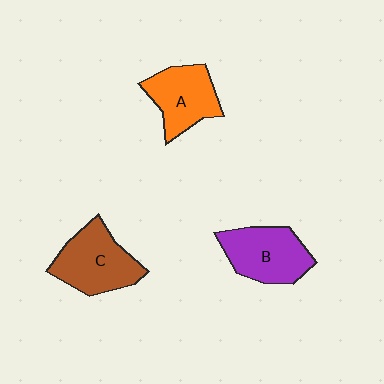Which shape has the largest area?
Shape C (brown).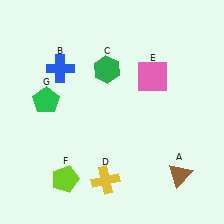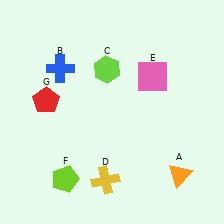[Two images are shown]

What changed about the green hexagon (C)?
In Image 1, C is green. In Image 2, it changed to lime.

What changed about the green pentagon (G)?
In Image 1, G is green. In Image 2, it changed to red.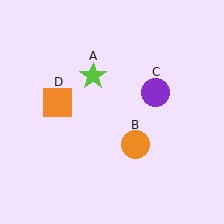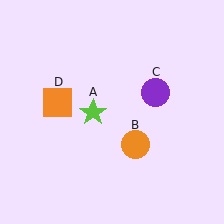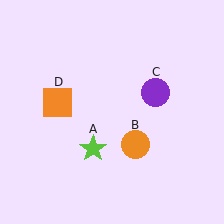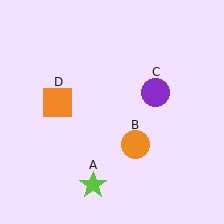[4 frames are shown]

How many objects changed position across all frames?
1 object changed position: lime star (object A).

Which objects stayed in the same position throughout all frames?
Orange circle (object B) and purple circle (object C) and orange square (object D) remained stationary.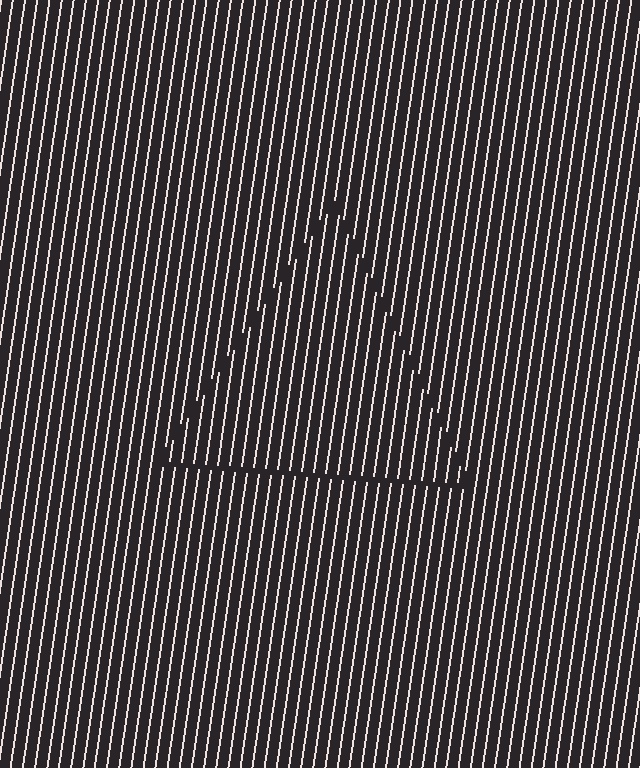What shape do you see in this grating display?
An illusory triangle. The interior of the shape contains the same grating, shifted by half a period — the contour is defined by the phase discontinuity where line-ends from the inner and outer gratings abut.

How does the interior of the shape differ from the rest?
The interior of the shape contains the same grating, shifted by half a period — the contour is defined by the phase discontinuity where line-ends from the inner and outer gratings abut.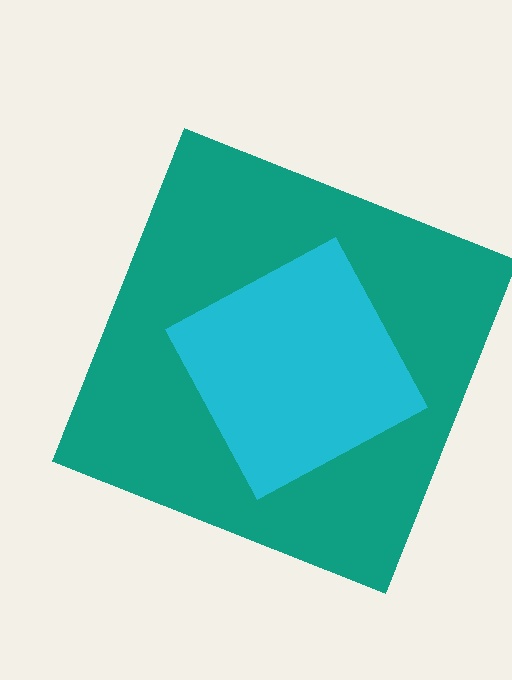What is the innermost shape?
The cyan diamond.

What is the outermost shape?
The teal square.